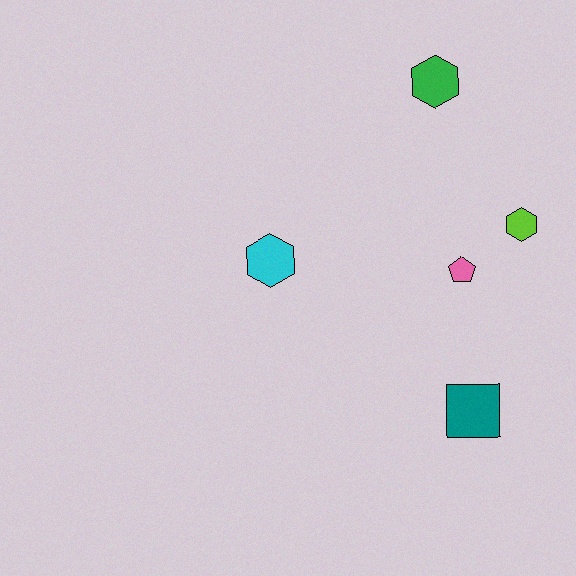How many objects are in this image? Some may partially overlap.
There are 5 objects.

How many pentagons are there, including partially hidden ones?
There is 1 pentagon.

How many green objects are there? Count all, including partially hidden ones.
There is 1 green object.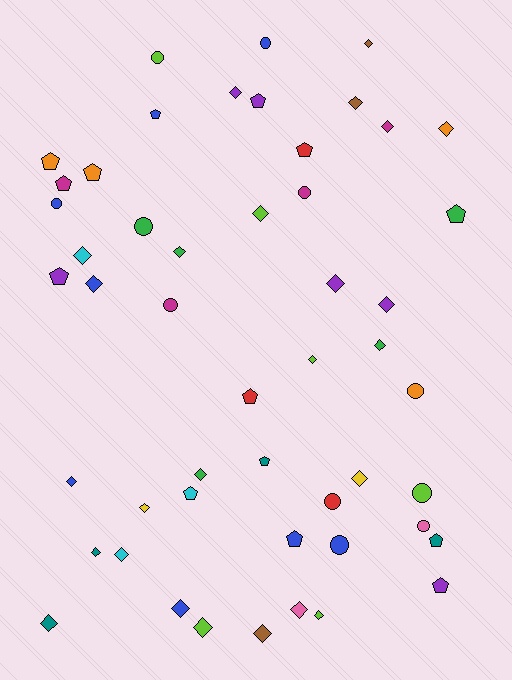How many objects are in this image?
There are 50 objects.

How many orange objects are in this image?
There are 4 orange objects.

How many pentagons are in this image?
There are 14 pentagons.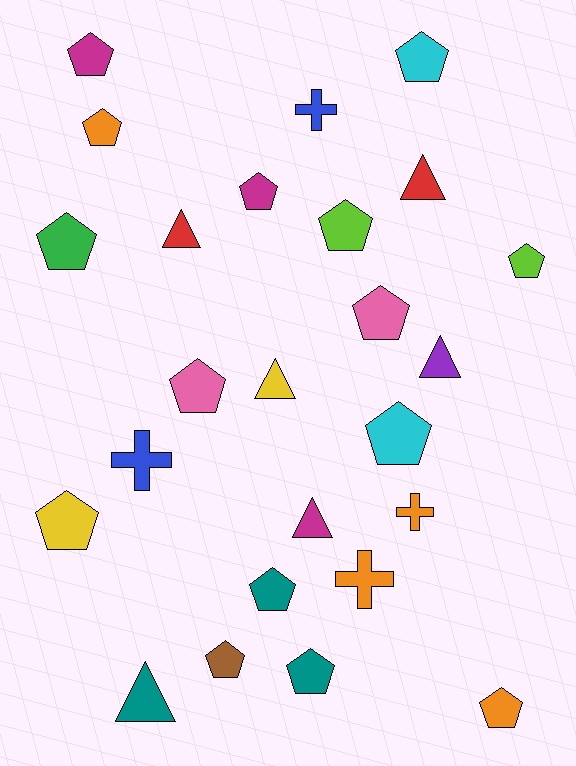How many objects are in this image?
There are 25 objects.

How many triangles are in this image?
There are 6 triangles.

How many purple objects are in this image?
There is 1 purple object.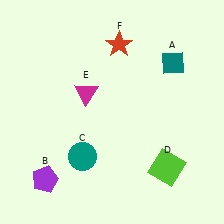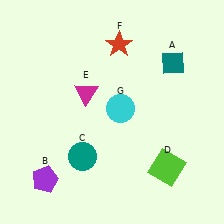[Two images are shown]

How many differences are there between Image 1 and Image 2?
There is 1 difference between the two images.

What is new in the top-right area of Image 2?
A cyan circle (G) was added in the top-right area of Image 2.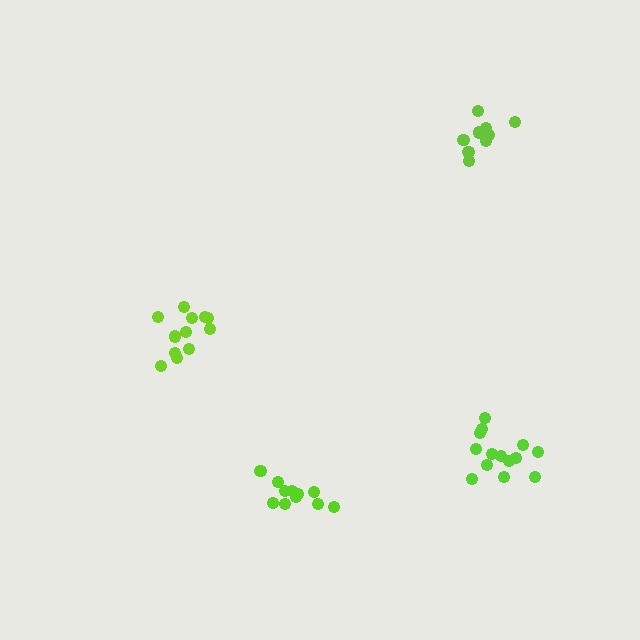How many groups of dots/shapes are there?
There are 4 groups.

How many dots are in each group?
Group 1: 9 dots, Group 2: 14 dots, Group 3: 12 dots, Group 4: 11 dots (46 total).